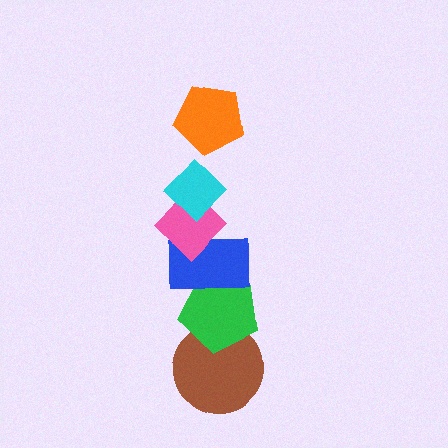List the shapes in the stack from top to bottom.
From top to bottom: the orange pentagon, the cyan diamond, the pink diamond, the blue rectangle, the green pentagon, the brown circle.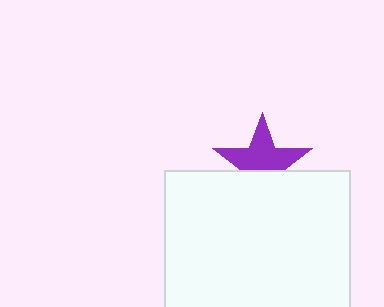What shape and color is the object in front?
The object in front is a white rectangle.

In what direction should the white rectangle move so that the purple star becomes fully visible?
The white rectangle should move down. That is the shortest direction to clear the overlap and leave the purple star fully visible.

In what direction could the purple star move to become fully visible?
The purple star could move up. That would shift it out from behind the white rectangle entirely.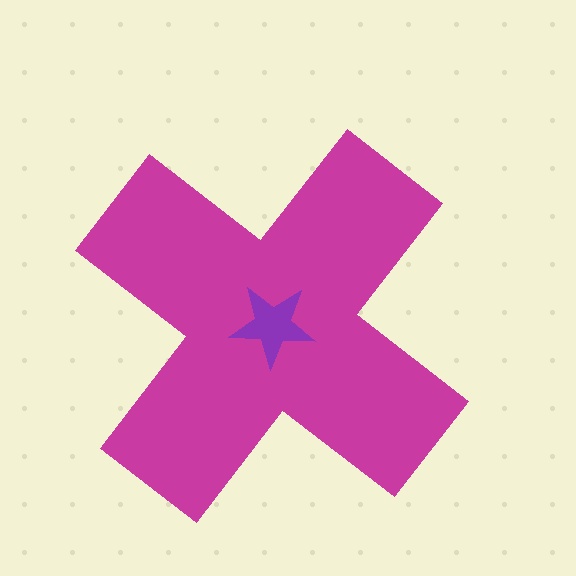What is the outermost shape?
The magenta cross.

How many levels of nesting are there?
2.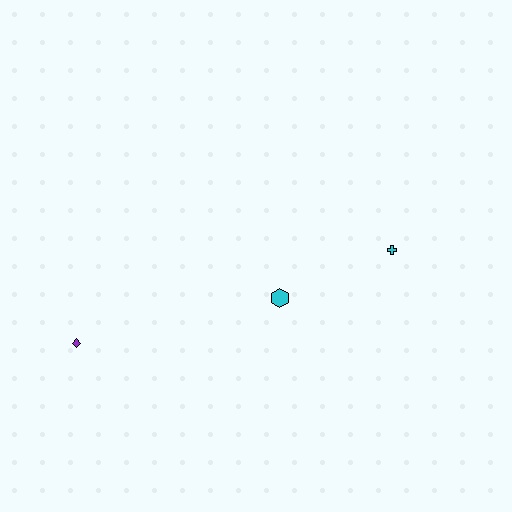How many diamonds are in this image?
There is 1 diamond.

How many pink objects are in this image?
There are no pink objects.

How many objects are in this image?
There are 3 objects.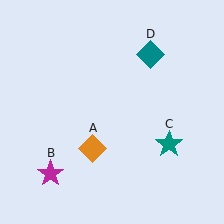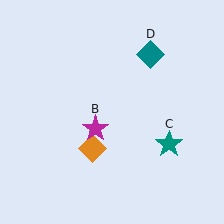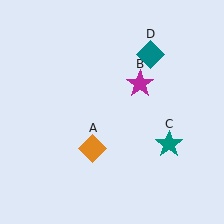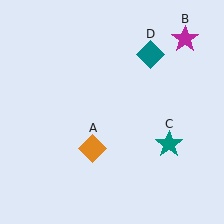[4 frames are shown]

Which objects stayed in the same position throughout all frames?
Orange diamond (object A) and teal star (object C) and teal diamond (object D) remained stationary.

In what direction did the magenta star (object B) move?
The magenta star (object B) moved up and to the right.